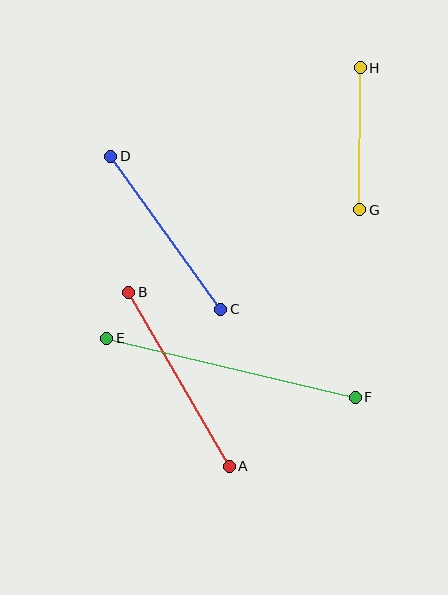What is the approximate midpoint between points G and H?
The midpoint is at approximately (360, 139) pixels.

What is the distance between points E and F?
The distance is approximately 255 pixels.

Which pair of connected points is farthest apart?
Points E and F are farthest apart.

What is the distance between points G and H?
The distance is approximately 142 pixels.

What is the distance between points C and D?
The distance is approximately 188 pixels.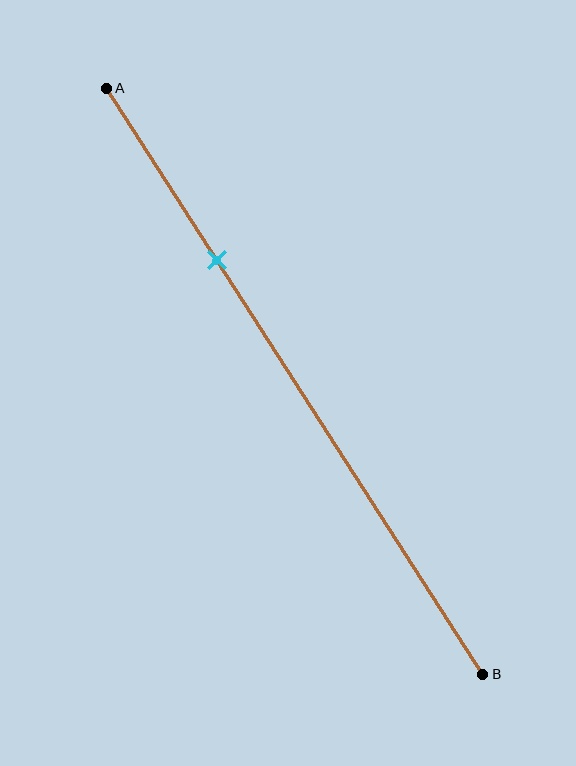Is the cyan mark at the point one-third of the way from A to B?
No, the mark is at about 30% from A, not at the 33% one-third point.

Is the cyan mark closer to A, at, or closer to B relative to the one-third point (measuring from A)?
The cyan mark is closer to point A than the one-third point of segment AB.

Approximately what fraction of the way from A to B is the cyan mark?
The cyan mark is approximately 30% of the way from A to B.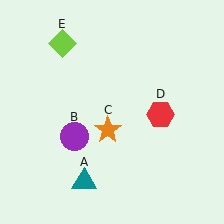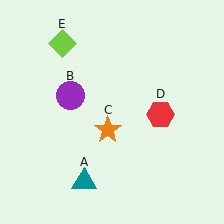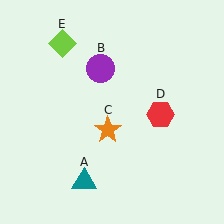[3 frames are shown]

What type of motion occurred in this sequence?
The purple circle (object B) rotated clockwise around the center of the scene.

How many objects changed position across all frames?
1 object changed position: purple circle (object B).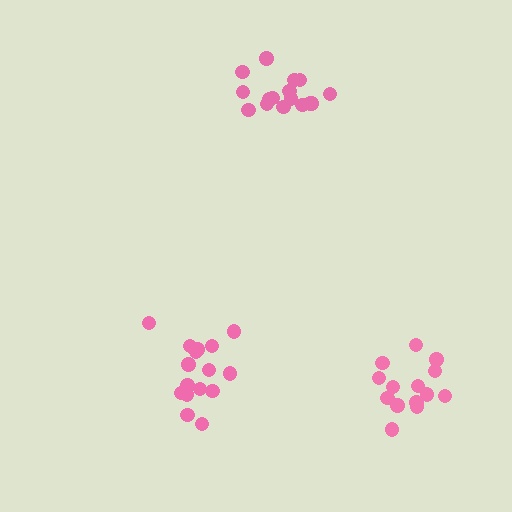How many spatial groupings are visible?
There are 3 spatial groupings.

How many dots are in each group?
Group 1: 16 dots, Group 2: 14 dots, Group 3: 16 dots (46 total).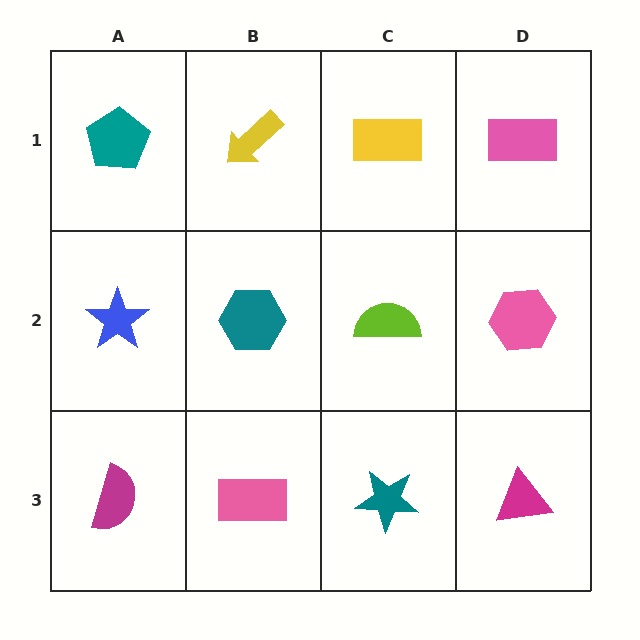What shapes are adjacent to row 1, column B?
A teal hexagon (row 2, column B), a teal pentagon (row 1, column A), a yellow rectangle (row 1, column C).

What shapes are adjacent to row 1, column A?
A blue star (row 2, column A), a yellow arrow (row 1, column B).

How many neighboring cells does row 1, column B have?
3.